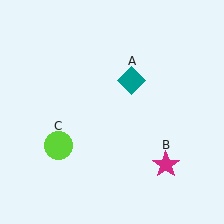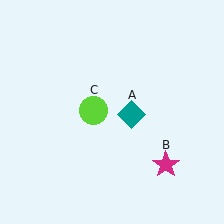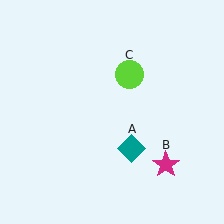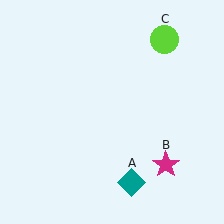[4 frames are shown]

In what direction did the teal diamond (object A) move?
The teal diamond (object A) moved down.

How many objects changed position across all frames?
2 objects changed position: teal diamond (object A), lime circle (object C).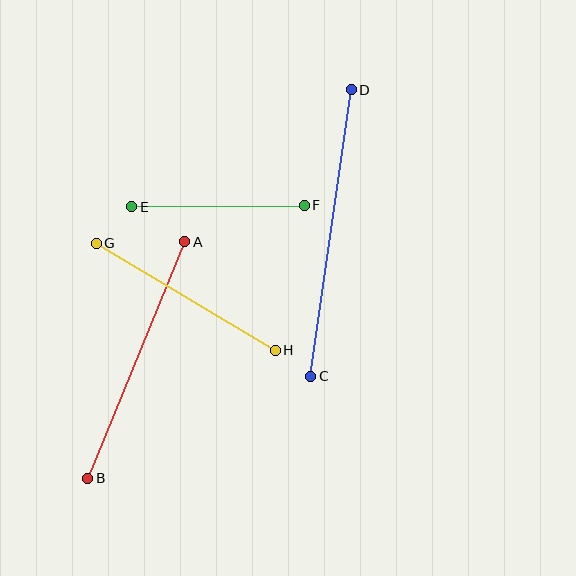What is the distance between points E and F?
The distance is approximately 173 pixels.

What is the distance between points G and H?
The distance is approximately 209 pixels.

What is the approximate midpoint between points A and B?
The midpoint is at approximately (136, 360) pixels.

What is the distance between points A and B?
The distance is approximately 256 pixels.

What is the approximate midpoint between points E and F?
The midpoint is at approximately (218, 206) pixels.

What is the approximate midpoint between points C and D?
The midpoint is at approximately (331, 233) pixels.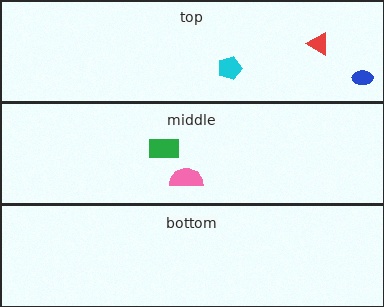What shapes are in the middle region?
The green rectangle, the pink semicircle.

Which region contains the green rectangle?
The middle region.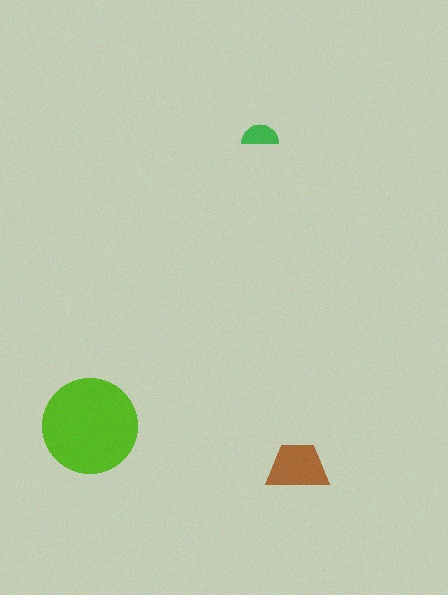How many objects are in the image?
There are 3 objects in the image.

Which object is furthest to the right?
The brown trapezoid is rightmost.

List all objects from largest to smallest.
The lime circle, the brown trapezoid, the green semicircle.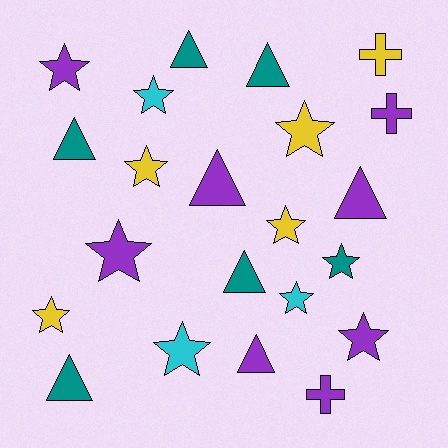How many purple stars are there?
There are 3 purple stars.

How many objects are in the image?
There are 22 objects.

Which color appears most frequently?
Purple, with 8 objects.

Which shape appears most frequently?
Star, with 11 objects.